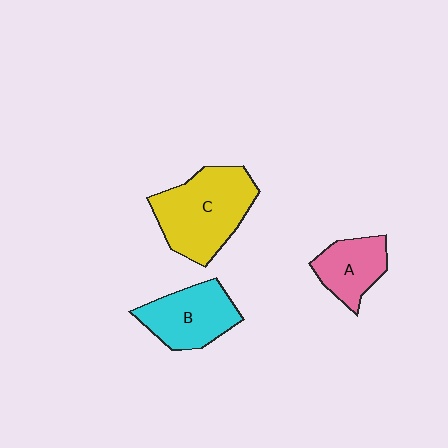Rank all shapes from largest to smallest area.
From largest to smallest: C (yellow), B (cyan), A (pink).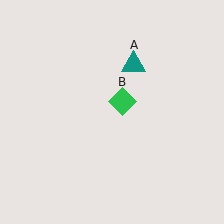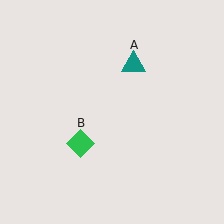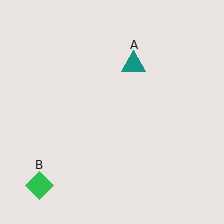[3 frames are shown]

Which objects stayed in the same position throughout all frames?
Teal triangle (object A) remained stationary.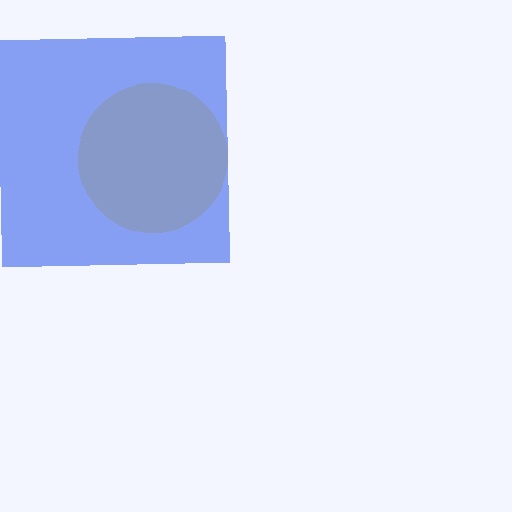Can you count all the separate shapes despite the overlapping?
Yes, there are 2 separate shapes.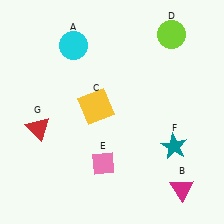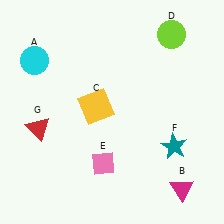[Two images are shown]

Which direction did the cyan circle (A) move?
The cyan circle (A) moved left.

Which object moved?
The cyan circle (A) moved left.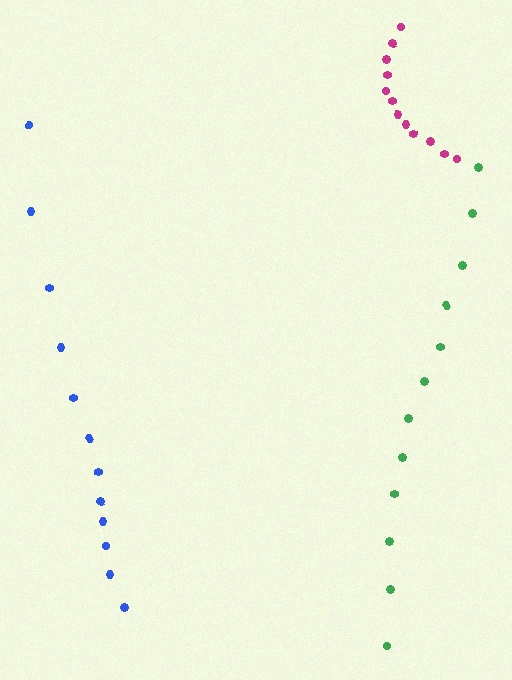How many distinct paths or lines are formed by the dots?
There are 3 distinct paths.